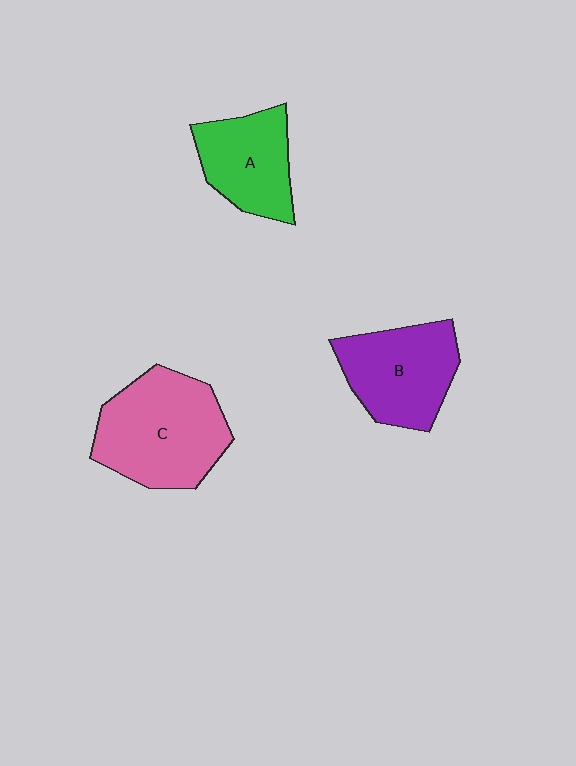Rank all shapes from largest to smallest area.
From largest to smallest: C (pink), B (purple), A (green).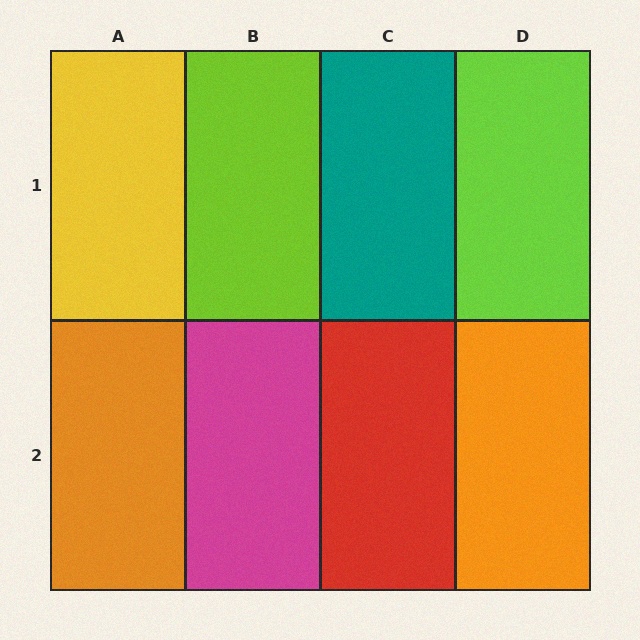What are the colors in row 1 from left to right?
Yellow, lime, teal, lime.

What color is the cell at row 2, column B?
Magenta.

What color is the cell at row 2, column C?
Red.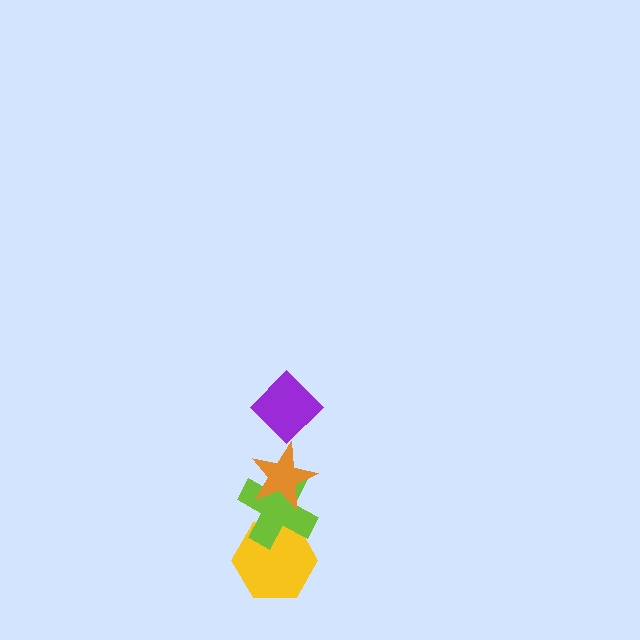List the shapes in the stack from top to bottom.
From top to bottom: the purple diamond, the orange star, the lime cross, the yellow hexagon.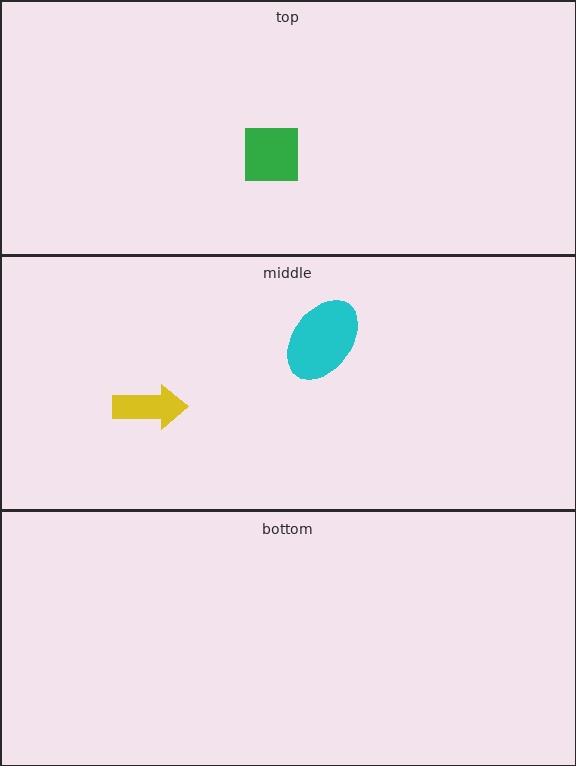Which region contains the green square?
The top region.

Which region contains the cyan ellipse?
The middle region.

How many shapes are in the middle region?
2.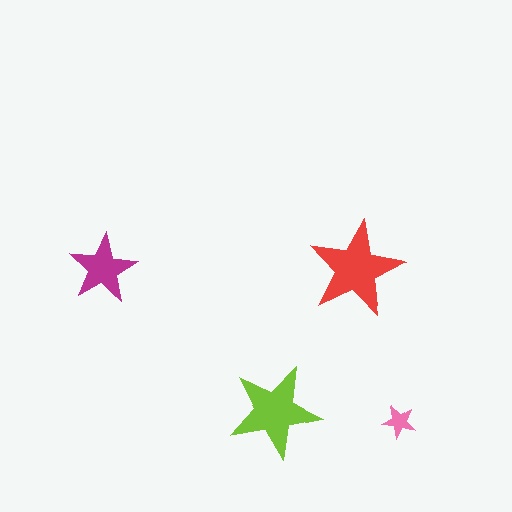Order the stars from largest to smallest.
the red one, the lime one, the magenta one, the pink one.